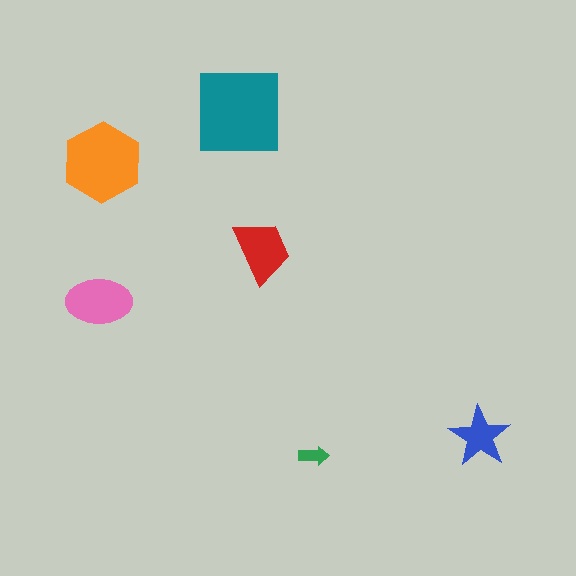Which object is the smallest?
The green arrow.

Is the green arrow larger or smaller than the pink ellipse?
Smaller.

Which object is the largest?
The teal square.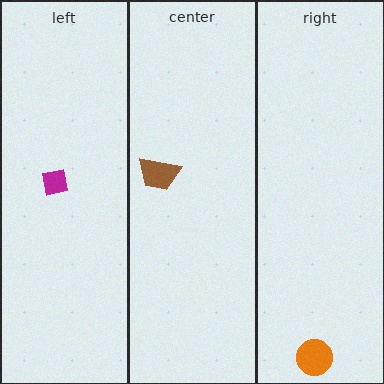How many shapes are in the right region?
1.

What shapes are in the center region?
The brown trapezoid.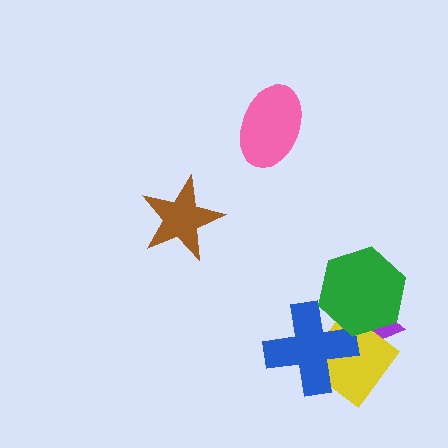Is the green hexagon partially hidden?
No, no other shape covers it.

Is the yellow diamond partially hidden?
Yes, it is partially covered by another shape.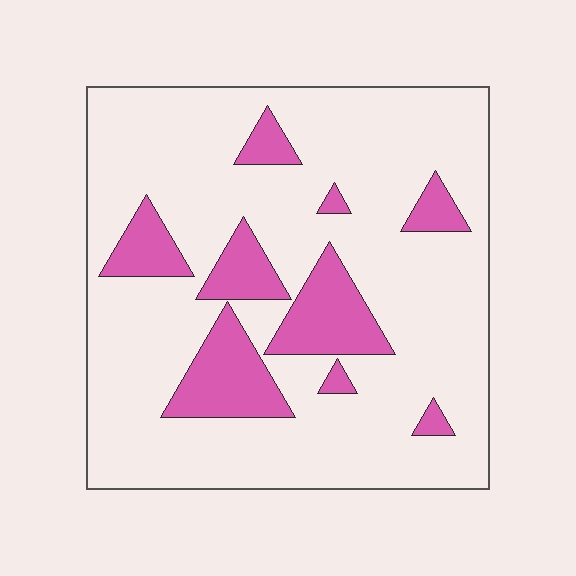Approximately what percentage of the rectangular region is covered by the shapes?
Approximately 20%.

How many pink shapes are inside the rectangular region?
9.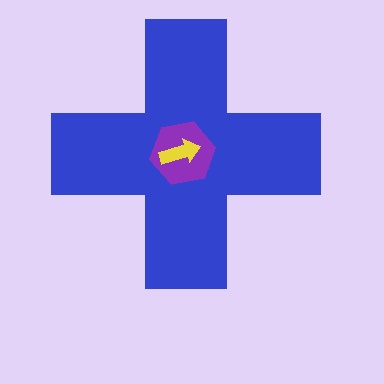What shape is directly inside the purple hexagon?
The yellow arrow.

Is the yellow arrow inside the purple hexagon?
Yes.